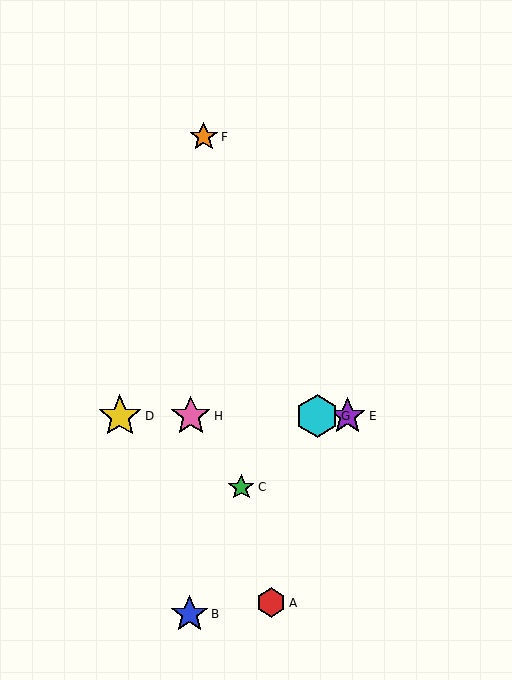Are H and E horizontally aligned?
Yes, both are at y≈416.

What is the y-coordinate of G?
Object G is at y≈416.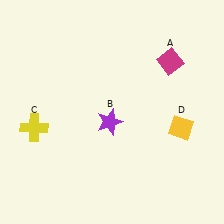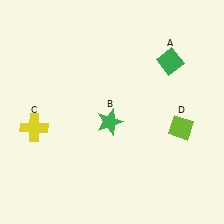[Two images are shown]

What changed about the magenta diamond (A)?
In Image 1, A is magenta. In Image 2, it changed to green.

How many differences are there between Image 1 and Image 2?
There are 3 differences between the two images.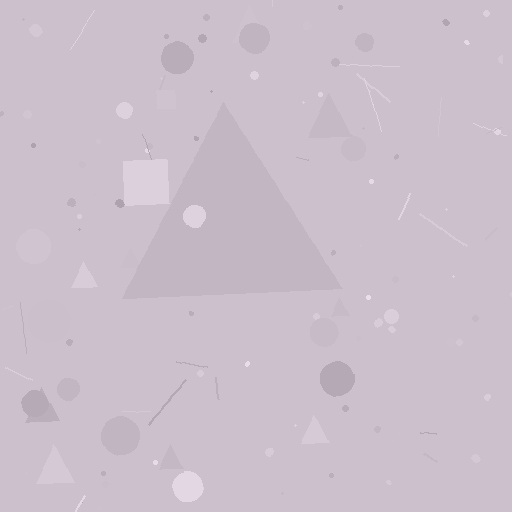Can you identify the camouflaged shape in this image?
The camouflaged shape is a triangle.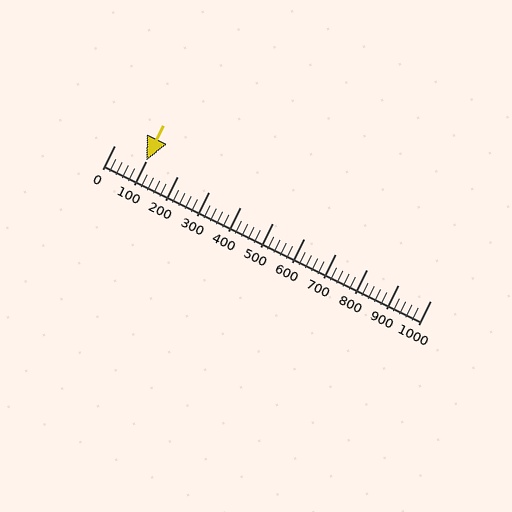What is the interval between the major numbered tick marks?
The major tick marks are spaced 100 units apart.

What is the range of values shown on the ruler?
The ruler shows values from 0 to 1000.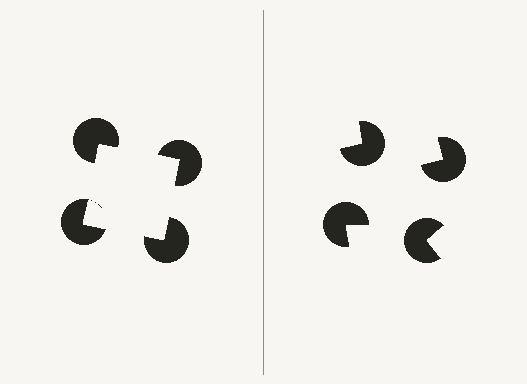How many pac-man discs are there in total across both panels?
8 — 4 on each side.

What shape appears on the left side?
An illusory square.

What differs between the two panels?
The pac-man discs are positioned identically on both sides; only the wedge orientations differ. On the left they align to a square; on the right they are misaligned.